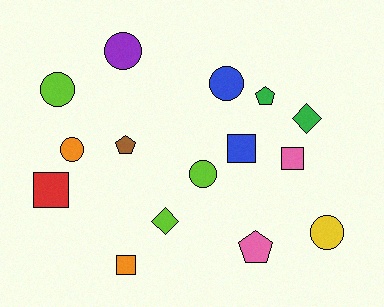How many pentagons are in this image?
There are 3 pentagons.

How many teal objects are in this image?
There are no teal objects.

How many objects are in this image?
There are 15 objects.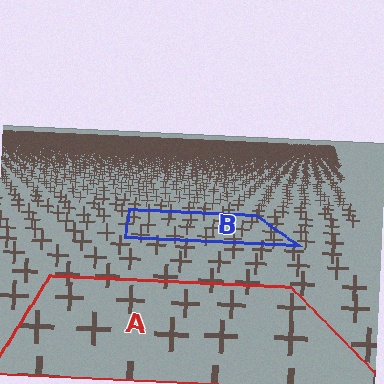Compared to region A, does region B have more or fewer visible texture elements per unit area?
Region B has more texture elements per unit area — they are packed more densely because it is farther away.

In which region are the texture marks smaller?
The texture marks are smaller in region B, because it is farther away.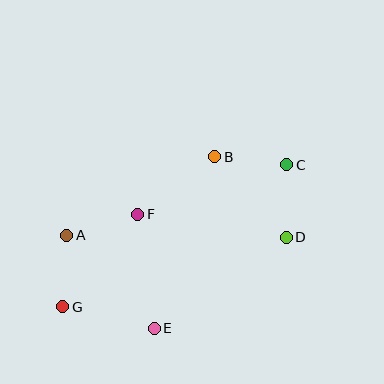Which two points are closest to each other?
Points A and G are closest to each other.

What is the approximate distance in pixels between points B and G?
The distance between B and G is approximately 214 pixels.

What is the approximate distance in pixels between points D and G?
The distance between D and G is approximately 234 pixels.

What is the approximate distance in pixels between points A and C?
The distance between A and C is approximately 231 pixels.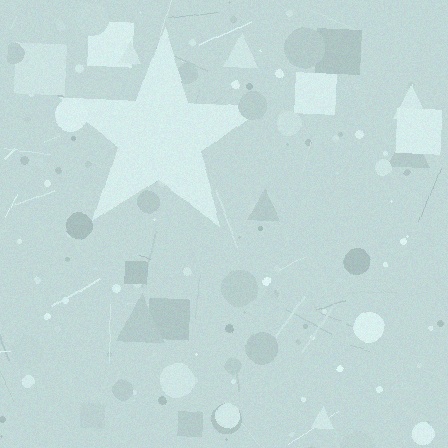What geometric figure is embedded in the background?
A star is embedded in the background.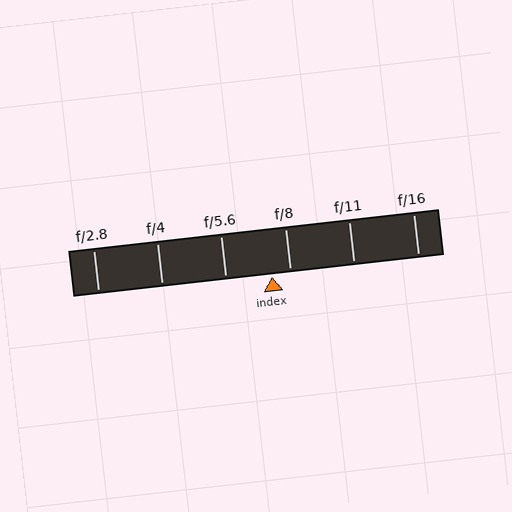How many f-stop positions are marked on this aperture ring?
There are 6 f-stop positions marked.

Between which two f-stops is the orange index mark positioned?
The index mark is between f/5.6 and f/8.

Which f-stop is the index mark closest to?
The index mark is closest to f/8.